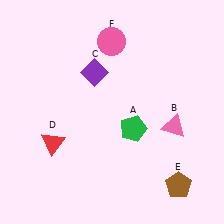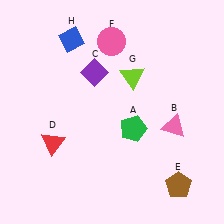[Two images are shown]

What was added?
A lime triangle (G), a blue diamond (H) were added in Image 2.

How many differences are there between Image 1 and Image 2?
There are 2 differences between the two images.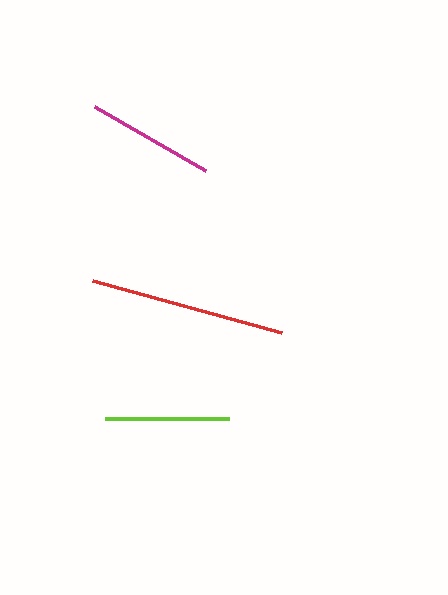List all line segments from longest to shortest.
From longest to shortest: red, magenta, lime.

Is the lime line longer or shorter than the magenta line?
The magenta line is longer than the lime line.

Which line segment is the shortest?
The lime line is the shortest at approximately 123 pixels.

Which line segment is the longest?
The red line is the longest at approximately 196 pixels.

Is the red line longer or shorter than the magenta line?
The red line is longer than the magenta line.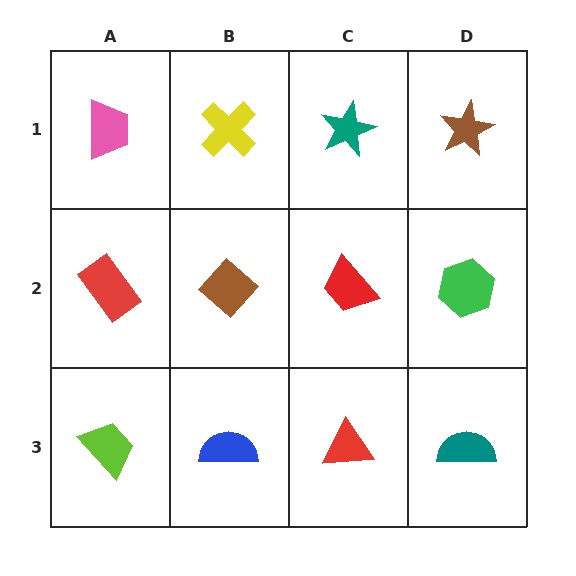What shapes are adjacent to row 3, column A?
A red rectangle (row 2, column A), a blue semicircle (row 3, column B).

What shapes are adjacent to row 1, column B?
A brown diamond (row 2, column B), a pink trapezoid (row 1, column A), a teal star (row 1, column C).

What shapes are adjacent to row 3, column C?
A red trapezoid (row 2, column C), a blue semicircle (row 3, column B), a teal semicircle (row 3, column D).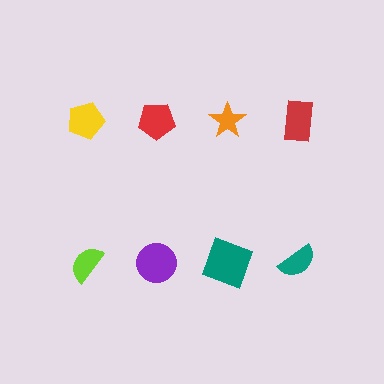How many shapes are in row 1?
4 shapes.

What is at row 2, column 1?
A lime semicircle.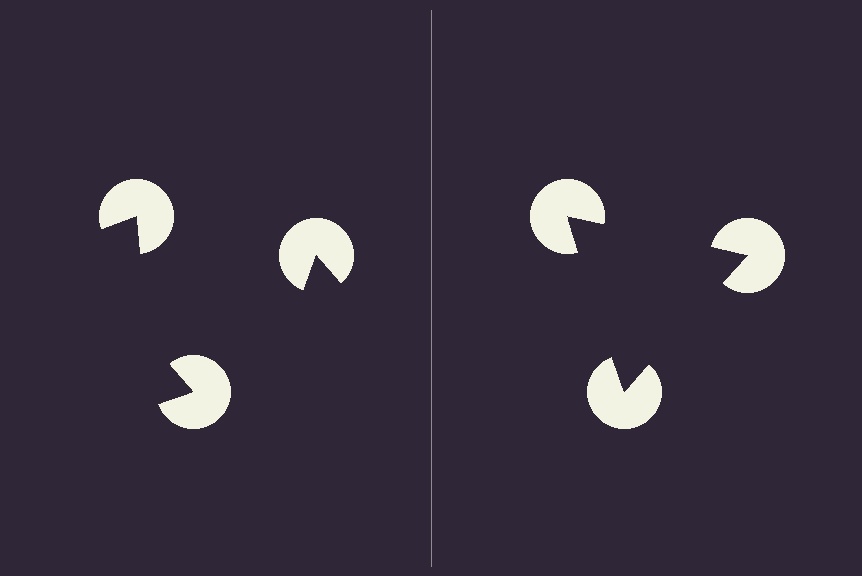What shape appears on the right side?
An illusory triangle.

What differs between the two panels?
The pac-man discs are positioned identically on both sides; only the wedge orientations differ. On the right they align to a triangle; on the left they are misaligned.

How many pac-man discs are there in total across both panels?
6 — 3 on each side.